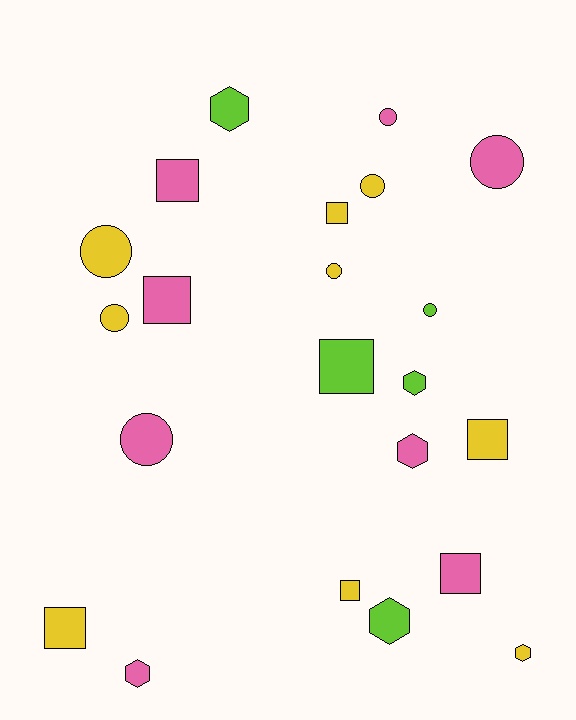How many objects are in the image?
There are 22 objects.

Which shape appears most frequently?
Circle, with 8 objects.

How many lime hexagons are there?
There are 3 lime hexagons.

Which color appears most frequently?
Yellow, with 9 objects.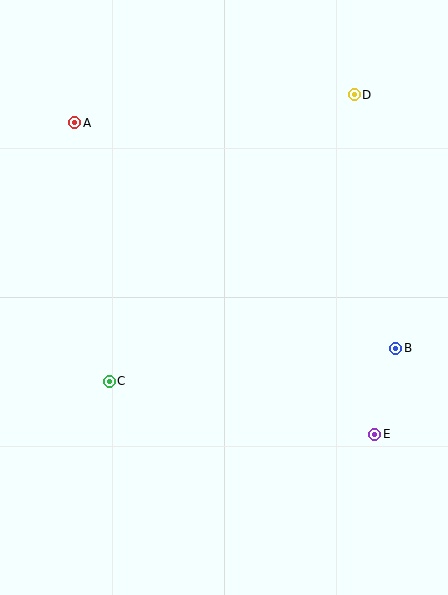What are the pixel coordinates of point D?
Point D is at (354, 95).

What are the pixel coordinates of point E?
Point E is at (375, 434).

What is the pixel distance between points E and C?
The distance between E and C is 271 pixels.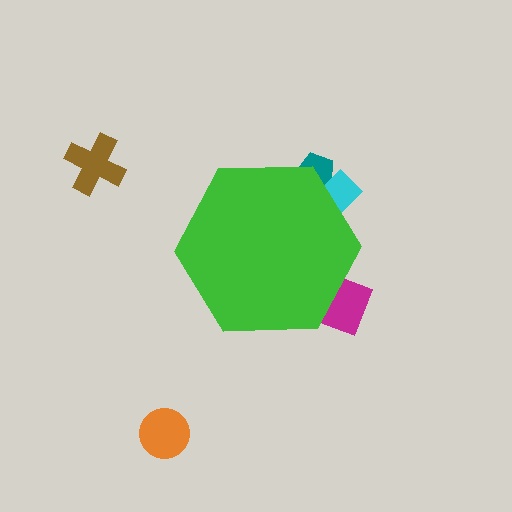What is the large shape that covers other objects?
A green hexagon.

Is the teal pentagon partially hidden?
Yes, the teal pentagon is partially hidden behind the green hexagon.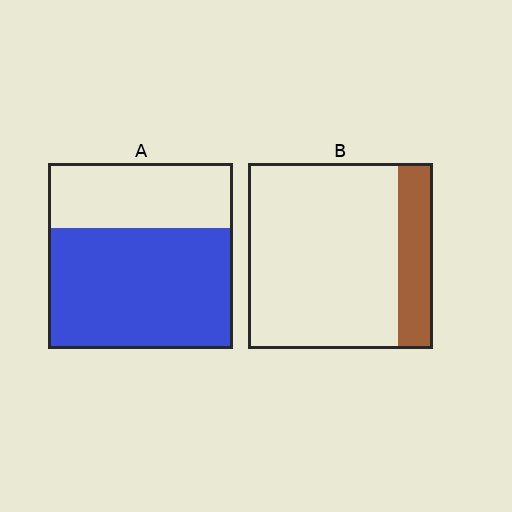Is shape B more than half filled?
No.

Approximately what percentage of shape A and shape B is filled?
A is approximately 65% and B is approximately 20%.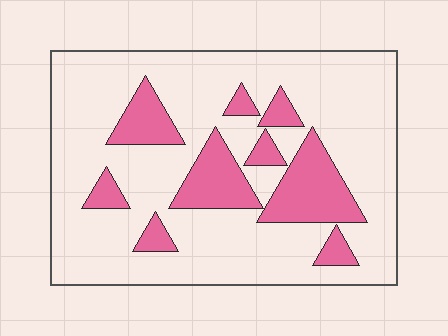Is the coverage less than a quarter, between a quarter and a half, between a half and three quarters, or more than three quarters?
Less than a quarter.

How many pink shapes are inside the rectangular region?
9.